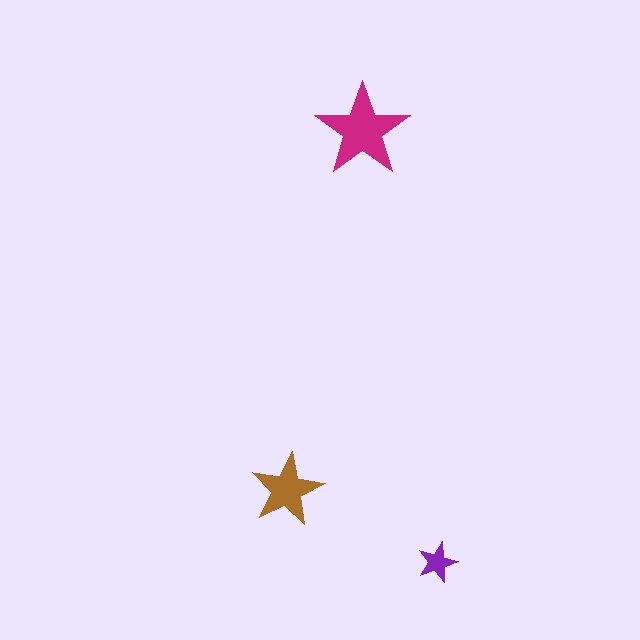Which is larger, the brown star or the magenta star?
The magenta one.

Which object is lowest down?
The purple star is bottommost.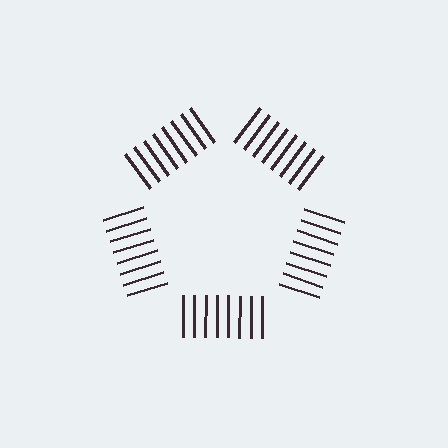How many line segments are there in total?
40 — 8 along each of the 5 edges.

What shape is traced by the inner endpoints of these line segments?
An illusory pentagon — the line segments terminate on its edges but no continuous stroke is drawn.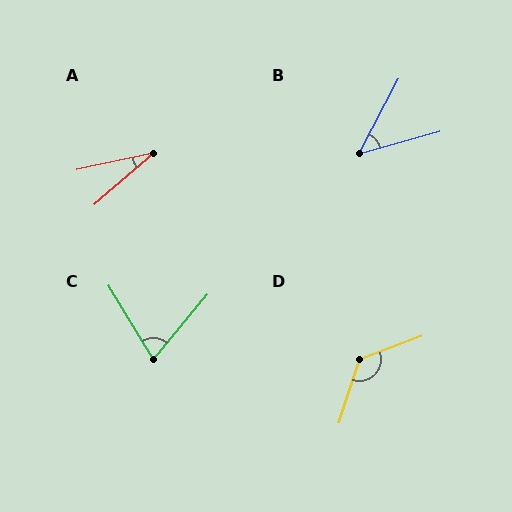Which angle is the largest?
D, at approximately 128 degrees.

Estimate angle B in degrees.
Approximately 46 degrees.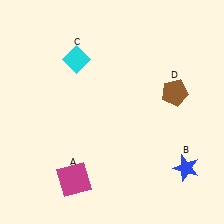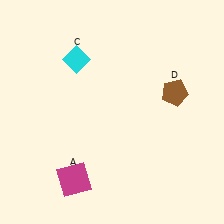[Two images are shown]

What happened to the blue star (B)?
The blue star (B) was removed in Image 2. It was in the bottom-right area of Image 1.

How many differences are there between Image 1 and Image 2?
There is 1 difference between the two images.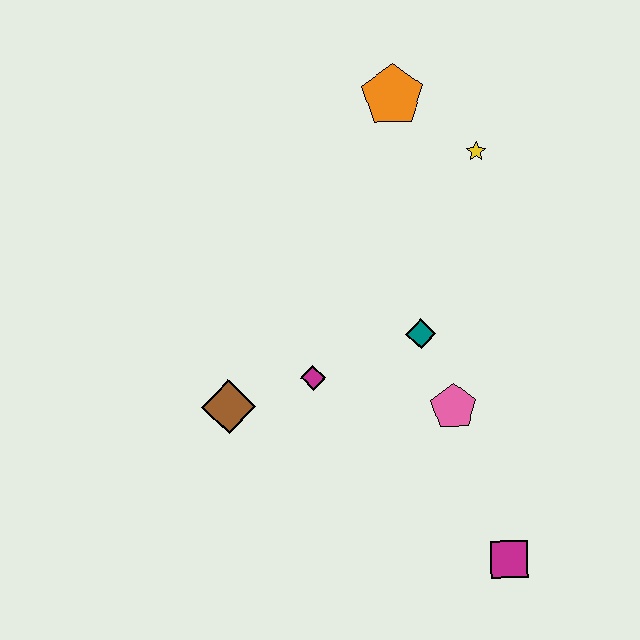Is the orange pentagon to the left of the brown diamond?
No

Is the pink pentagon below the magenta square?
No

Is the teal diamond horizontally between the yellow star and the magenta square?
No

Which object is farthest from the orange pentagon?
The magenta square is farthest from the orange pentagon.